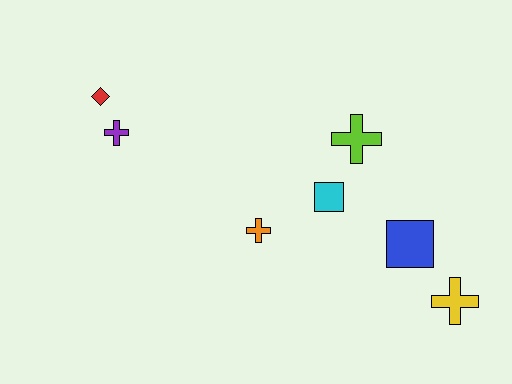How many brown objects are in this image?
There are no brown objects.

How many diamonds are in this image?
There is 1 diamond.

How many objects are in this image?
There are 7 objects.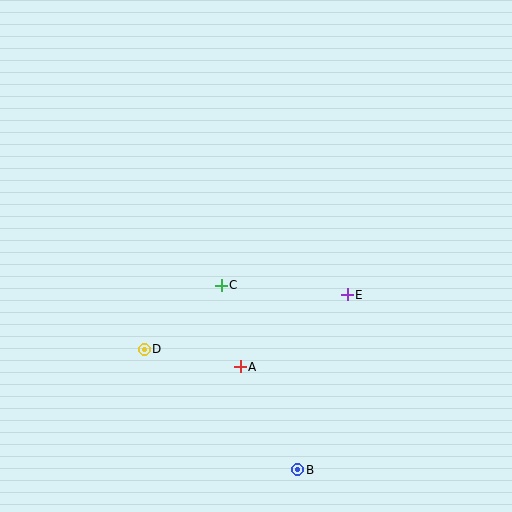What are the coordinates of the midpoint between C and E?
The midpoint between C and E is at (284, 290).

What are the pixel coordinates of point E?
Point E is at (347, 295).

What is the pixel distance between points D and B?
The distance between D and B is 195 pixels.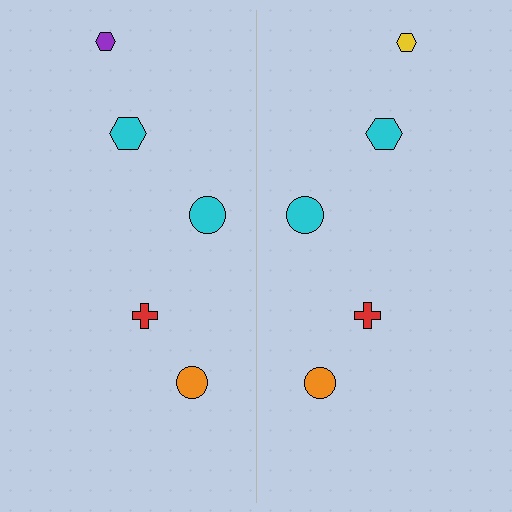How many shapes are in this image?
There are 10 shapes in this image.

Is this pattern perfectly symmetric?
No, the pattern is not perfectly symmetric. The yellow hexagon on the right side breaks the symmetry — its mirror counterpart is purple.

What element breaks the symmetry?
The yellow hexagon on the right side breaks the symmetry — its mirror counterpart is purple.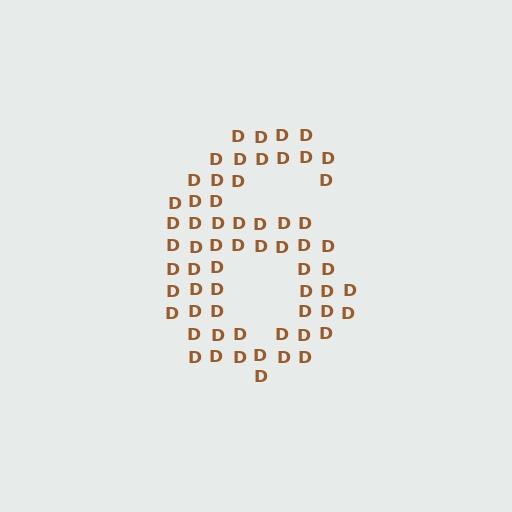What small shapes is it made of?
It is made of small letter D's.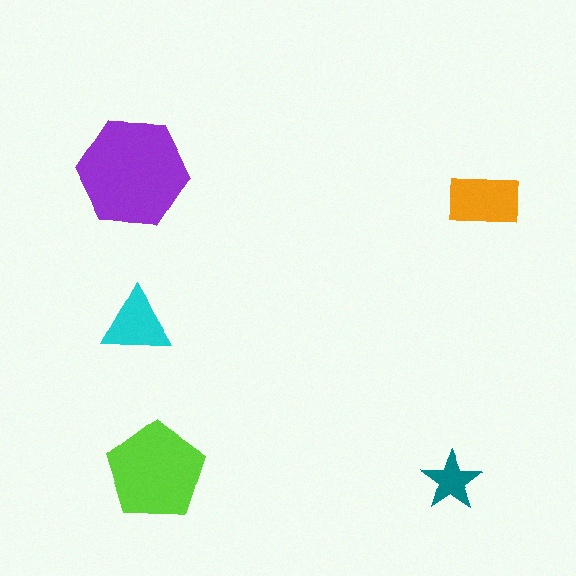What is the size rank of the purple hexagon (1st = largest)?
1st.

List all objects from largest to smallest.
The purple hexagon, the lime pentagon, the orange rectangle, the cyan triangle, the teal star.